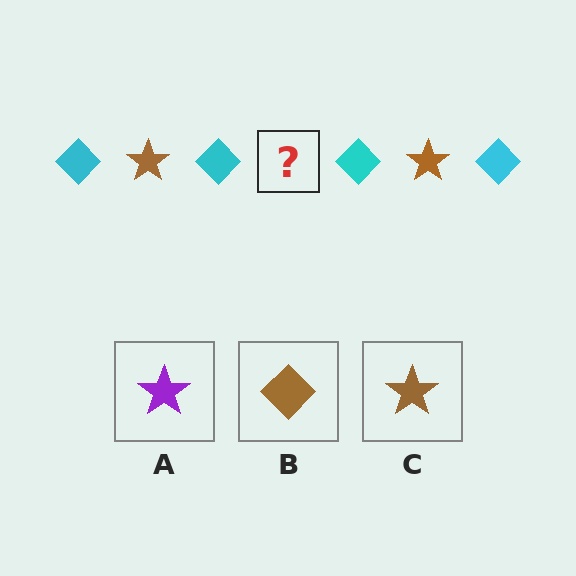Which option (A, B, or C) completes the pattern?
C.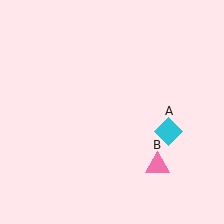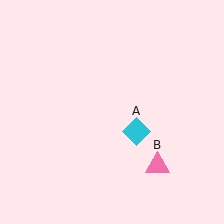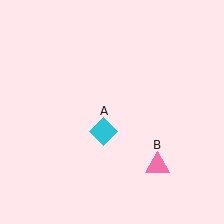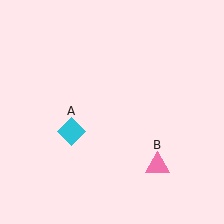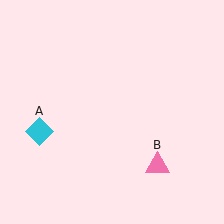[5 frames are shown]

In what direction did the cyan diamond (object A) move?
The cyan diamond (object A) moved left.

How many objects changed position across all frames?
1 object changed position: cyan diamond (object A).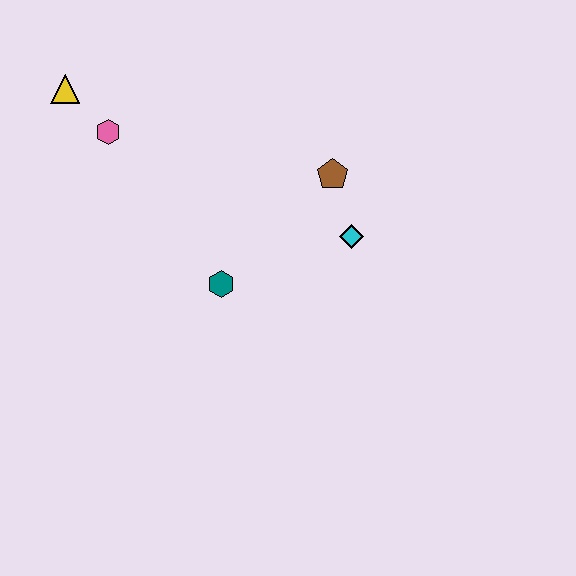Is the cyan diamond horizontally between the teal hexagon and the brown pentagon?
No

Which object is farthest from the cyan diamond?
The yellow triangle is farthest from the cyan diamond.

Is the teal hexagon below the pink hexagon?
Yes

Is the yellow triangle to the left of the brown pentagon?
Yes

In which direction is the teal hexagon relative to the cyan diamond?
The teal hexagon is to the left of the cyan diamond.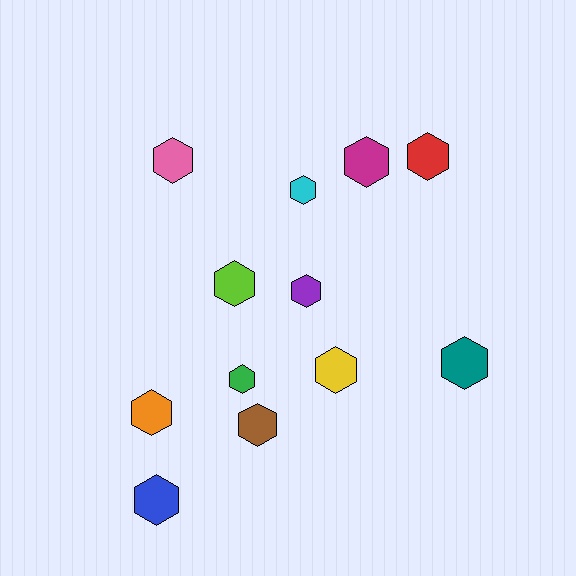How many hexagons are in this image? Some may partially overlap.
There are 12 hexagons.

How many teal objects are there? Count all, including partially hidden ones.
There is 1 teal object.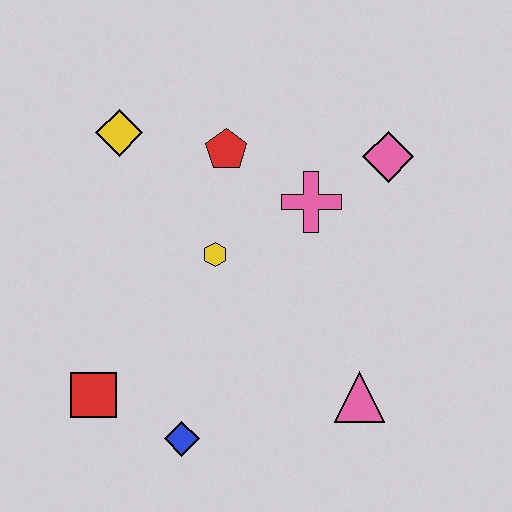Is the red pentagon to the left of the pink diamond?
Yes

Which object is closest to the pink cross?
The pink diamond is closest to the pink cross.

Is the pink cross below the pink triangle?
No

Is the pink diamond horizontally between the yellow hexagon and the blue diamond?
No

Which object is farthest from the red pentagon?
The blue diamond is farthest from the red pentagon.